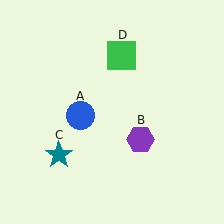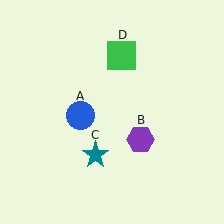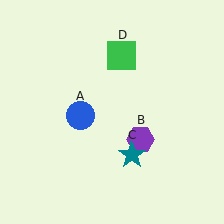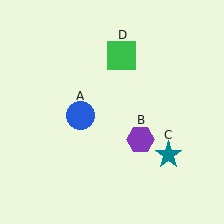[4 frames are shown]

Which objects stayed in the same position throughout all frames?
Blue circle (object A) and purple hexagon (object B) and green square (object D) remained stationary.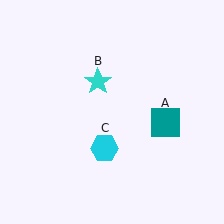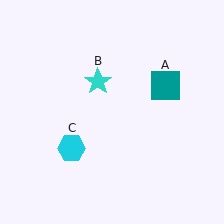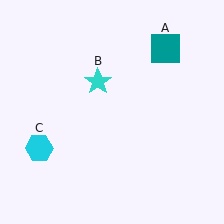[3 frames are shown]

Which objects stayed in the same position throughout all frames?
Cyan star (object B) remained stationary.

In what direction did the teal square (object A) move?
The teal square (object A) moved up.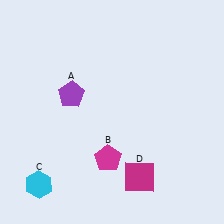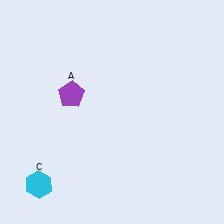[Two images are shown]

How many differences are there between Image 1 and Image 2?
There are 2 differences between the two images.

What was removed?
The magenta pentagon (B), the magenta square (D) were removed in Image 2.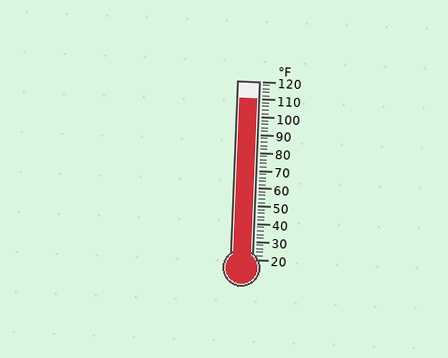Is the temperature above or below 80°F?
The temperature is above 80°F.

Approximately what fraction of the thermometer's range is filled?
The thermometer is filled to approximately 90% of its range.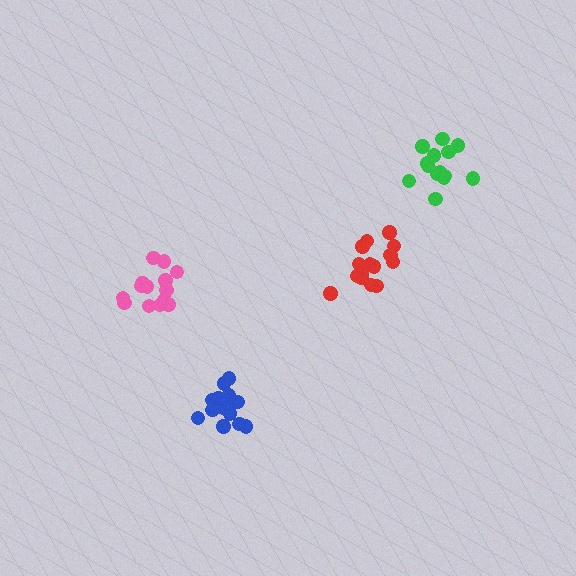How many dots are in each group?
Group 1: 16 dots, Group 2: 14 dots, Group 3: 16 dots, Group 4: 15 dots (61 total).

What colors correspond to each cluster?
The clusters are colored: blue, pink, red, green.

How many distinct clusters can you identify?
There are 4 distinct clusters.